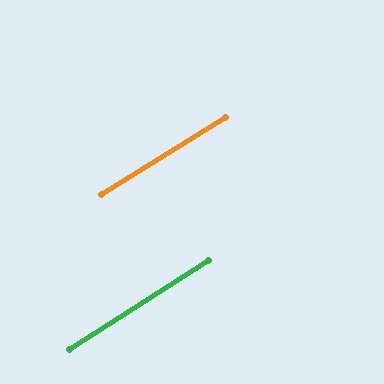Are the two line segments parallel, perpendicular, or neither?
Parallel — their directions differ by only 0.8°.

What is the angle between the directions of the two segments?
Approximately 1 degree.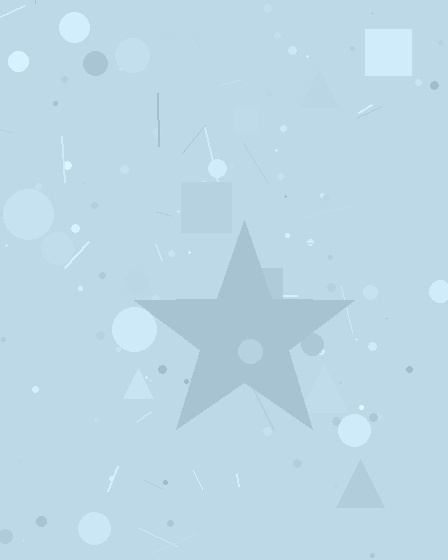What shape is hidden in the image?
A star is hidden in the image.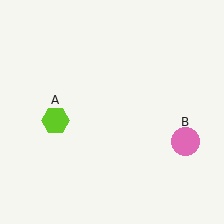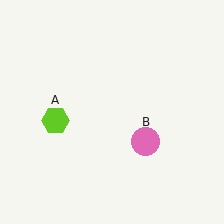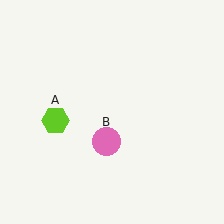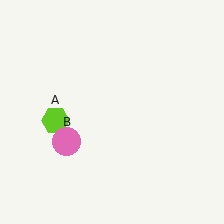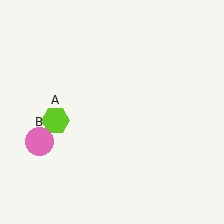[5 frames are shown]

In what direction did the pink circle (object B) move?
The pink circle (object B) moved left.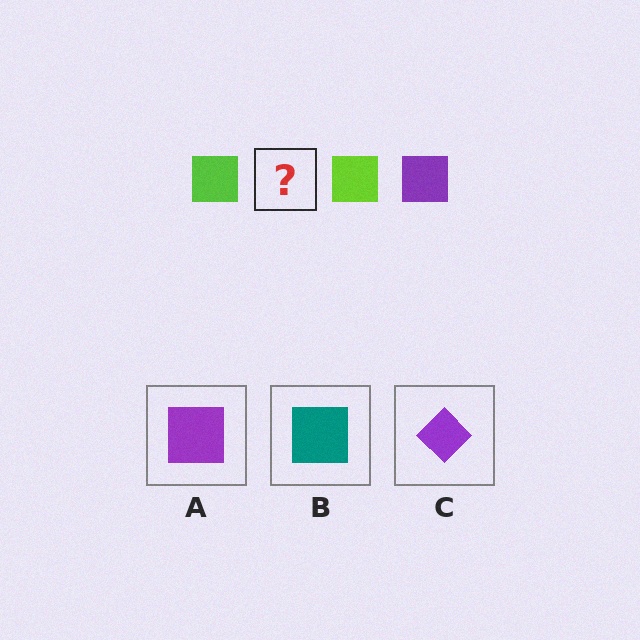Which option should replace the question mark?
Option A.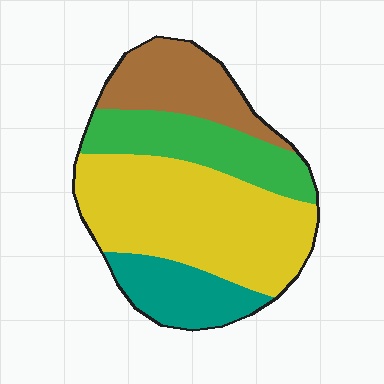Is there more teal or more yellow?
Yellow.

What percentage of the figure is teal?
Teal takes up about one sixth (1/6) of the figure.